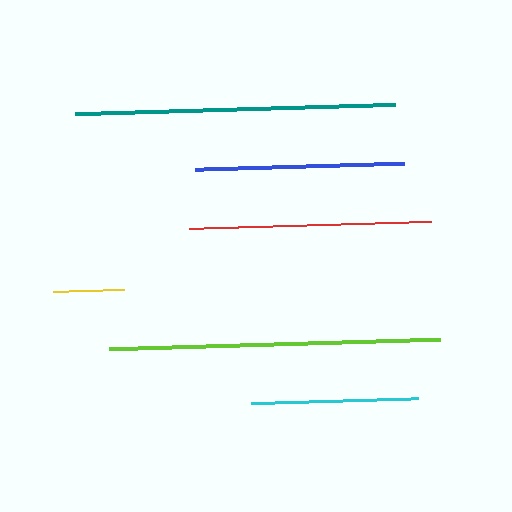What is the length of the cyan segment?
The cyan segment is approximately 167 pixels long.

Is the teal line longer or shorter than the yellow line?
The teal line is longer than the yellow line.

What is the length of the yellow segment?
The yellow segment is approximately 71 pixels long.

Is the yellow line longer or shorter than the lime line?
The lime line is longer than the yellow line.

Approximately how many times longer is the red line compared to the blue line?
The red line is approximately 1.2 times the length of the blue line.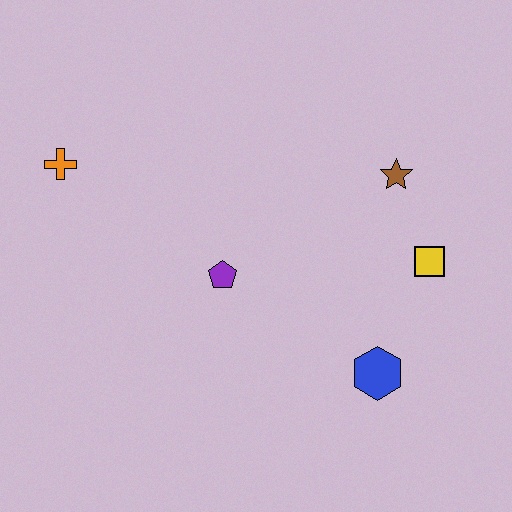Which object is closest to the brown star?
The yellow square is closest to the brown star.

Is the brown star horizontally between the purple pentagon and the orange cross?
No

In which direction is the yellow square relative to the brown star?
The yellow square is below the brown star.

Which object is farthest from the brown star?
The orange cross is farthest from the brown star.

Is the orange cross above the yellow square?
Yes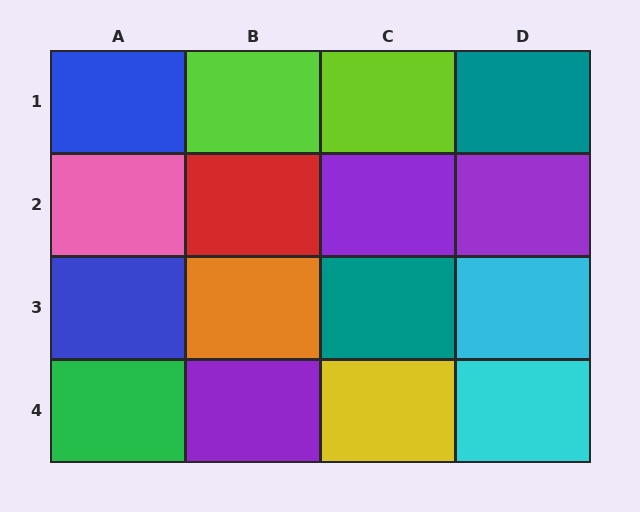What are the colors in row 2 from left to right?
Pink, red, purple, purple.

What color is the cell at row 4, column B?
Purple.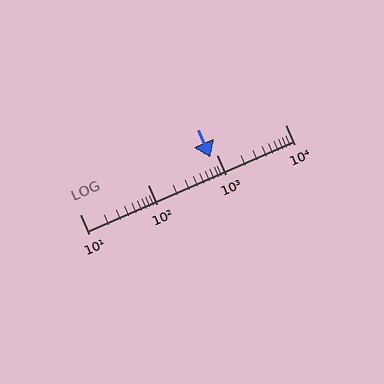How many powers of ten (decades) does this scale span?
The scale spans 3 decades, from 10 to 10000.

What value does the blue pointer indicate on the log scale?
The pointer indicates approximately 810.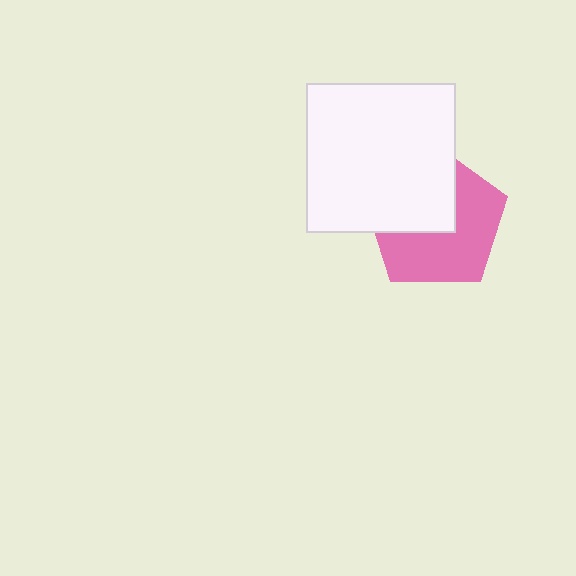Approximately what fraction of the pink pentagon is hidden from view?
Roughly 43% of the pink pentagon is hidden behind the white square.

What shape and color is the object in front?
The object in front is a white square.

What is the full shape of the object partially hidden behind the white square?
The partially hidden object is a pink pentagon.